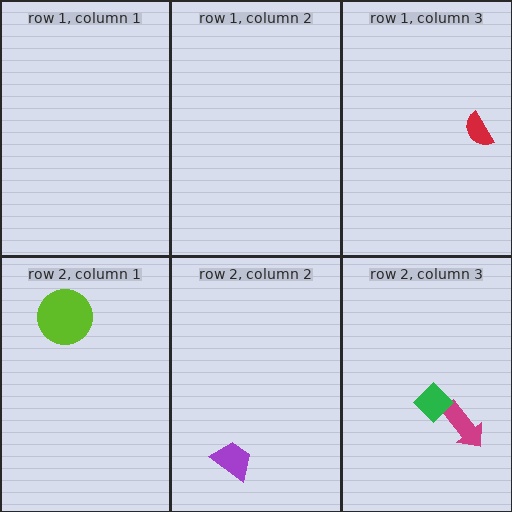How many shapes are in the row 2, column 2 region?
1.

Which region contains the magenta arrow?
The row 2, column 3 region.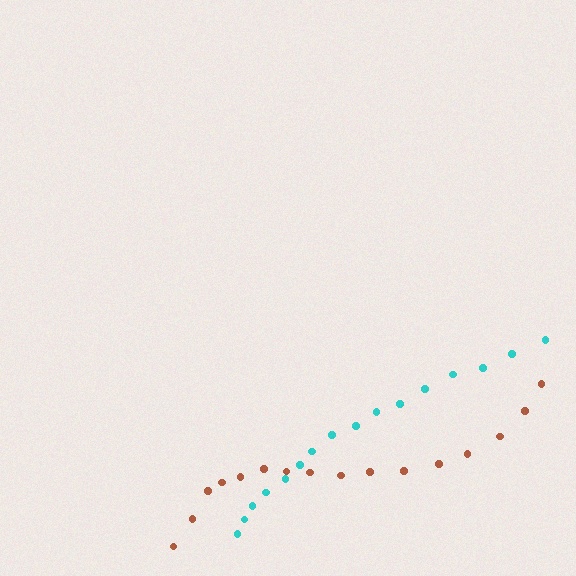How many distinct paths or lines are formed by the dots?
There are 2 distinct paths.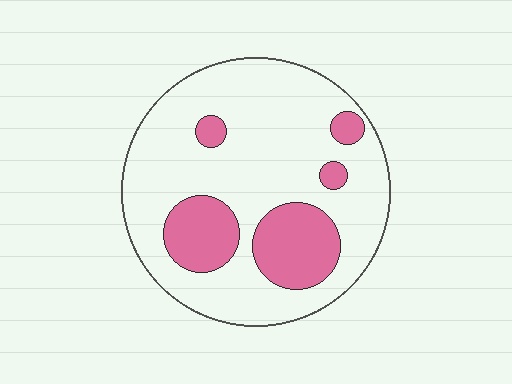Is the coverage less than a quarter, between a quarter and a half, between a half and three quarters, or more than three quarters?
Less than a quarter.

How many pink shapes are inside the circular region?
5.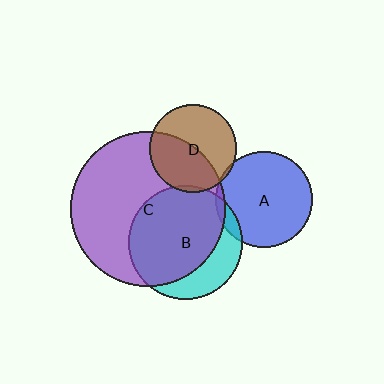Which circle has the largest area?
Circle C (purple).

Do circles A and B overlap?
Yes.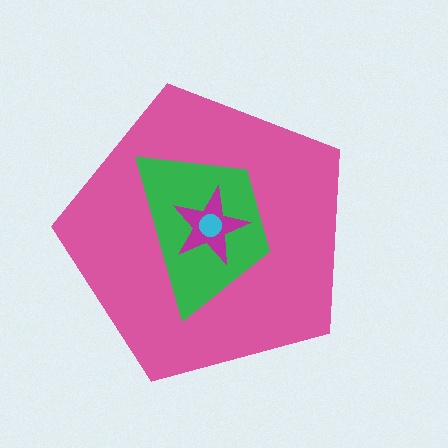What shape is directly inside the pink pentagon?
The green trapezoid.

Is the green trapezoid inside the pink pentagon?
Yes.